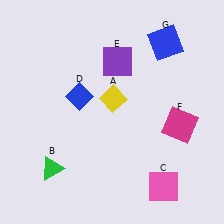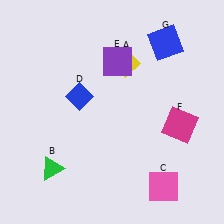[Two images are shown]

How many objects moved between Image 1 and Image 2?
1 object moved between the two images.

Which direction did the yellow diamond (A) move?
The yellow diamond (A) moved up.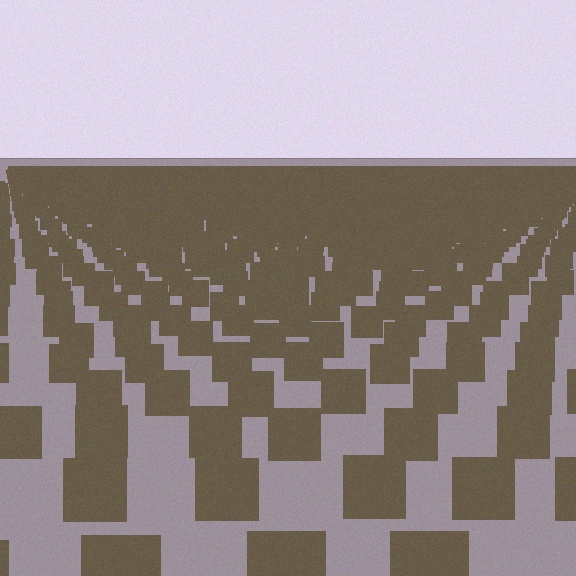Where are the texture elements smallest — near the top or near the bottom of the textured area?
Near the top.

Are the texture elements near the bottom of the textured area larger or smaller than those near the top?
Larger. Near the bottom, elements are closer to the viewer and appear at a bigger on-screen size.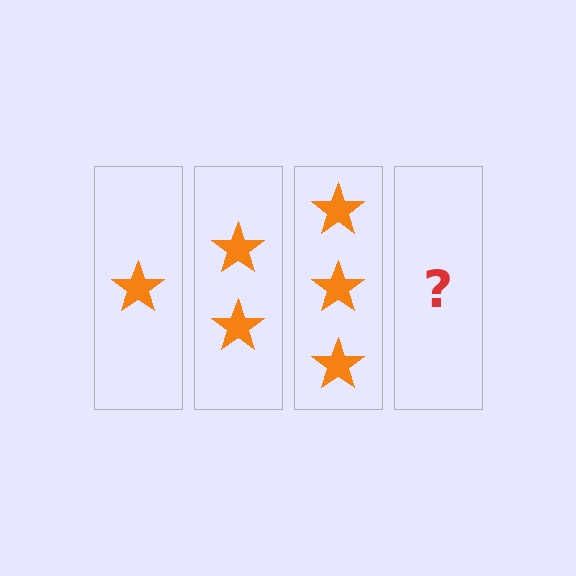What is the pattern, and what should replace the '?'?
The pattern is that each step adds one more star. The '?' should be 4 stars.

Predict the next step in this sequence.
The next step is 4 stars.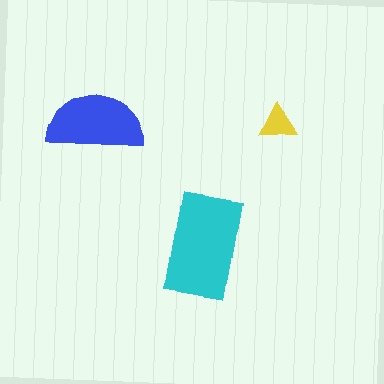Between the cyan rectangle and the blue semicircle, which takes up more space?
The cyan rectangle.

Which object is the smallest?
The yellow triangle.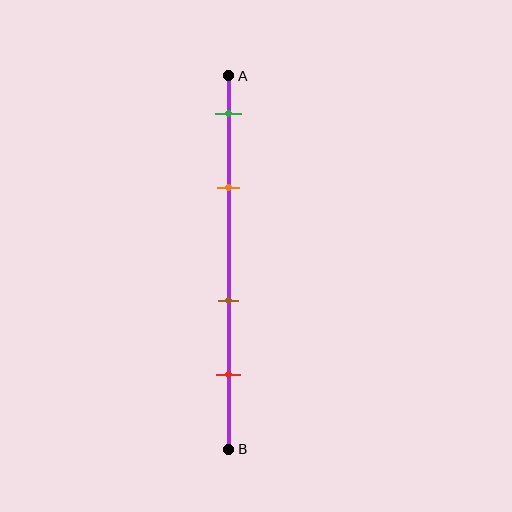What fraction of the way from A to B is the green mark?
The green mark is approximately 10% (0.1) of the way from A to B.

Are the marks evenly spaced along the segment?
No, the marks are not evenly spaced.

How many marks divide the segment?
There are 4 marks dividing the segment.